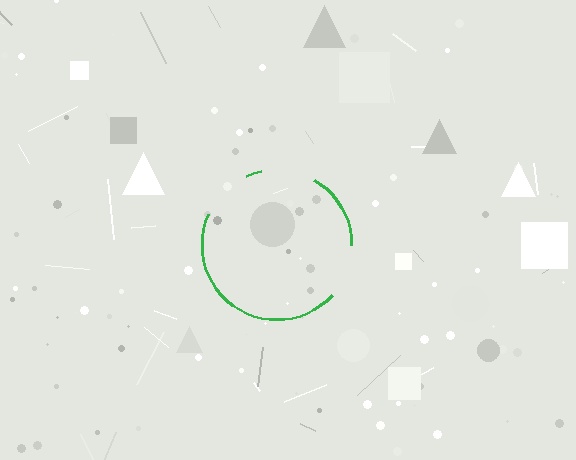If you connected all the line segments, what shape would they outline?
They would outline a circle.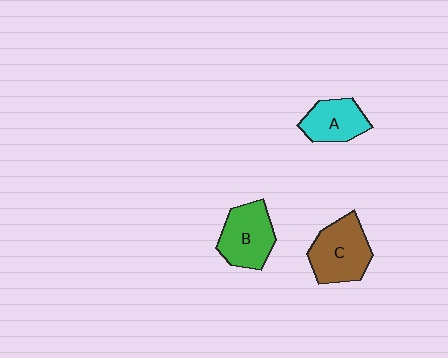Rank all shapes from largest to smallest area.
From largest to smallest: C (brown), B (green), A (cyan).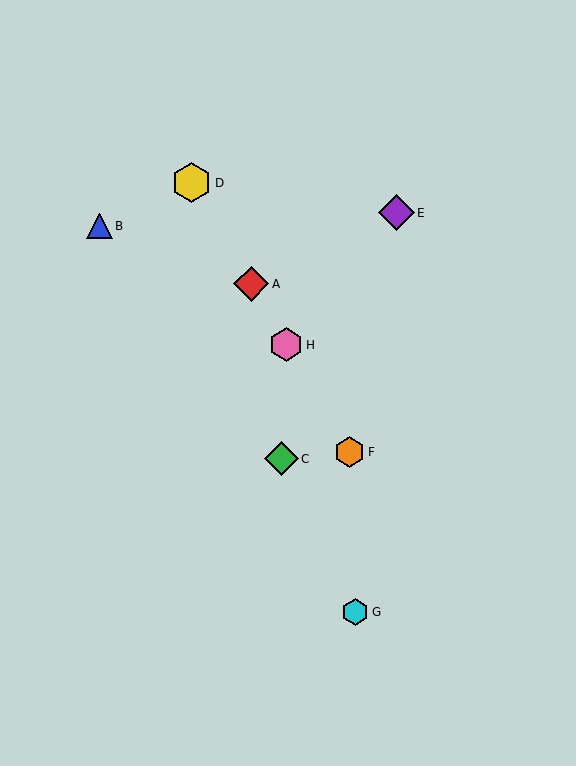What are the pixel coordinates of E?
Object E is at (396, 213).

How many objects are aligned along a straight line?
4 objects (A, D, F, H) are aligned along a straight line.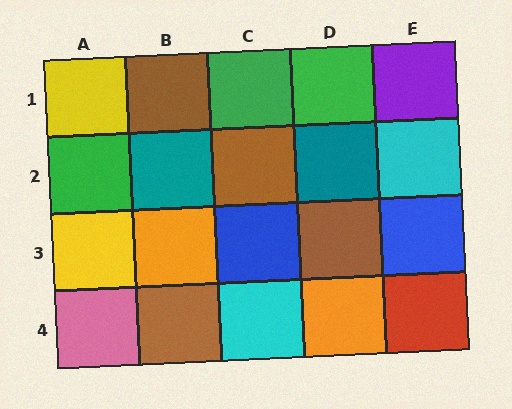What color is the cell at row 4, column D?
Orange.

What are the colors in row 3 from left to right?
Yellow, orange, blue, brown, blue.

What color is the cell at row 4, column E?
Red.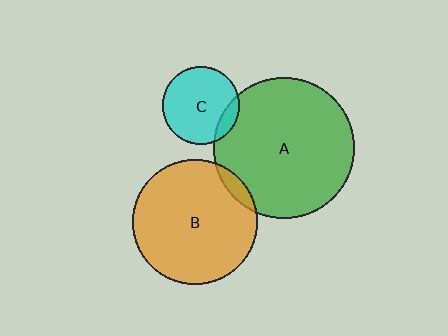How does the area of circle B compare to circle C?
Approximately 2.6 times.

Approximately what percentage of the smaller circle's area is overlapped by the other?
Approximately 5%.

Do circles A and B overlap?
Yes.